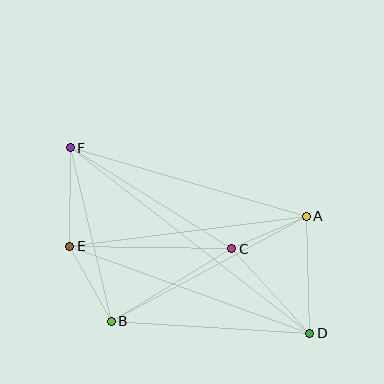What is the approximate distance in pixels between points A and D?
The distance between A and D is approximately 117 pixels.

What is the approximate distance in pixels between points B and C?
The distance between B and C is approximately 141 pixels.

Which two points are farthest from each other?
Points D and F are farthest from each other.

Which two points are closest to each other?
Points A and C are closest to each other.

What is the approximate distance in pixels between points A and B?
The distance between A and B is approximately 222 pixels.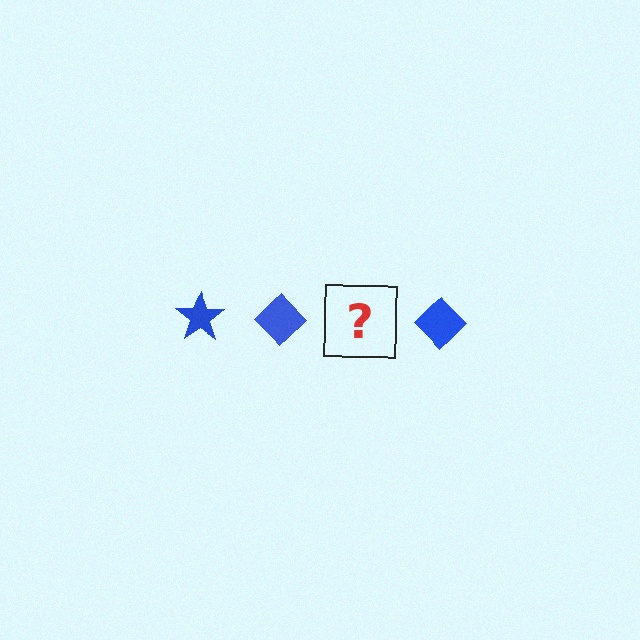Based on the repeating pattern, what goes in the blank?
The blank should be a blue star.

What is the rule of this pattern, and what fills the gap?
The rule is that the pattern cycles through star, diamond shapes in blue. The gap should be filled with a blue star.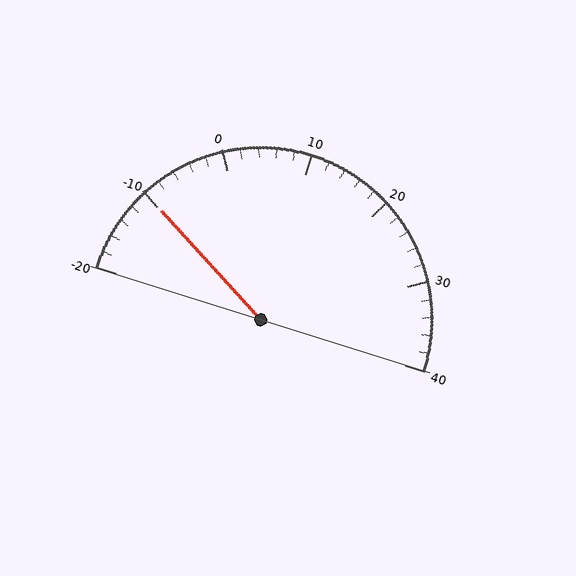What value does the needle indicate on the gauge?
The needle indicates approximately -10.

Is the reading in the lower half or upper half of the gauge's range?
The reading is in the lower half of the range (-20 to 40).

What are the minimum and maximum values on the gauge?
The gauge ranges from -20 to 40.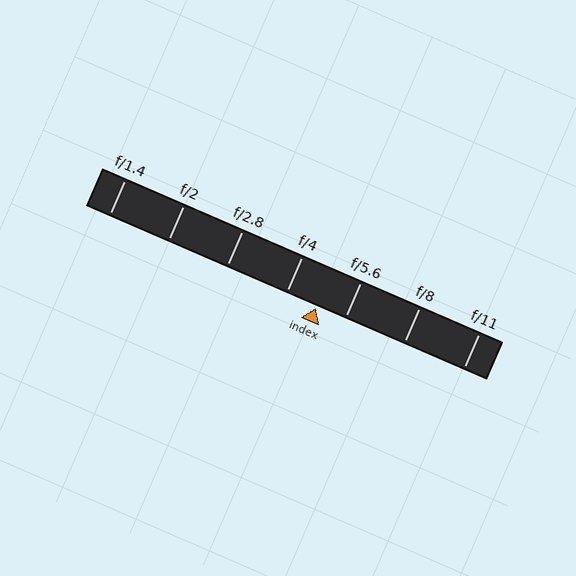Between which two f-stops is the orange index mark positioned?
The index mark is between f/4 and f/5.6.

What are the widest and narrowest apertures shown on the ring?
The widest aperture shown is f/1.4 and the narrowest is f/11.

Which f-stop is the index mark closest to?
The index mark is closest to f/5.6.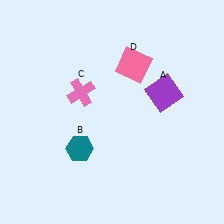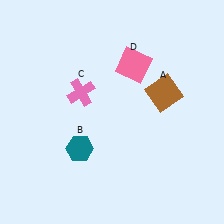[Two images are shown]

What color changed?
The square (A) changed from purple in Image 1 to brown in Image 2.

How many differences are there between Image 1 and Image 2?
There is 1 difference between the two images.